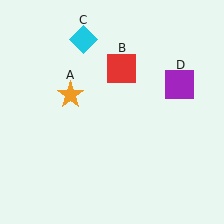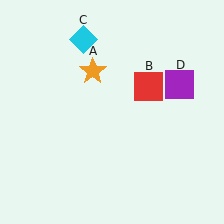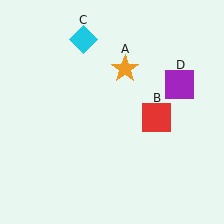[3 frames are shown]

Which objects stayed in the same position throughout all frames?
Cyan diamond (object C) and purple square (object D) remained stationary.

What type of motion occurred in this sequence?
The orange star (object A), red square (object B) rotated clockwise around the center of the scene.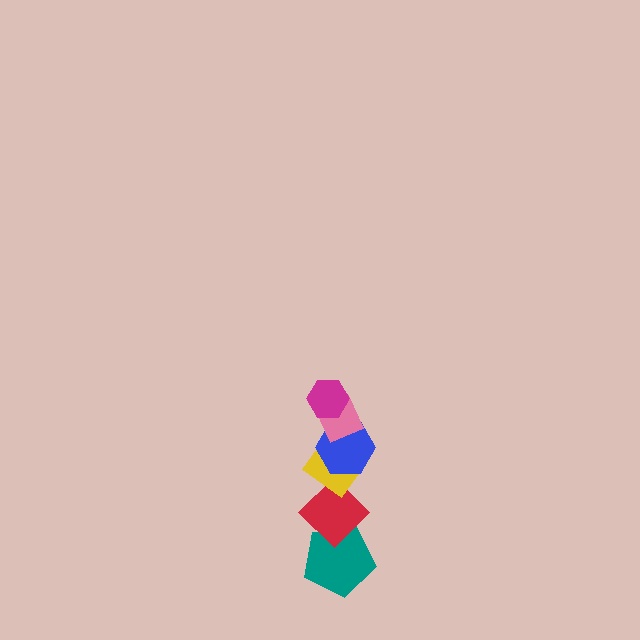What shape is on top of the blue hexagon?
The pink diamond is on top of the blue hexagon.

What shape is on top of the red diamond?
The yellow diamond is on top of the red diamond.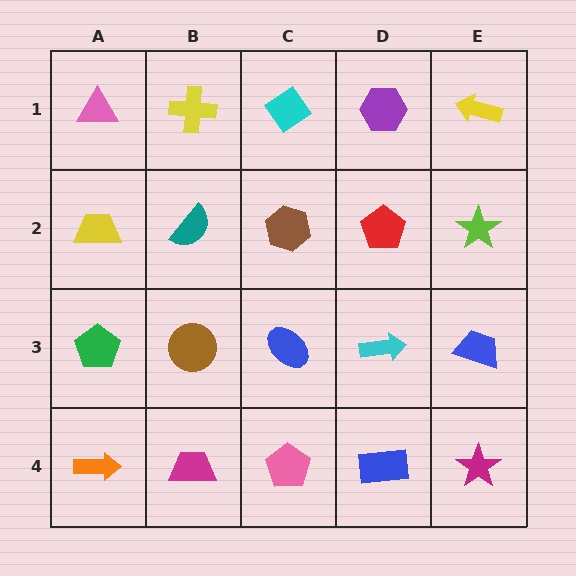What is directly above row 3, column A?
A yellow trapezoid.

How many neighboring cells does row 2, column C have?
4.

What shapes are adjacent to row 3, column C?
A brown hexagon (row 2, column C), a pink pentagon (row 4, column C), a brown circle (row 3, column B), a cyan arrow (row 3, column D).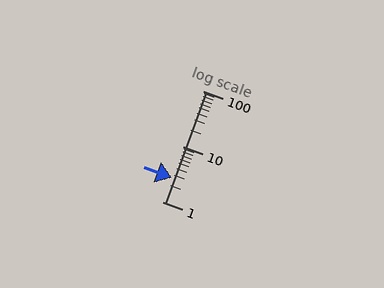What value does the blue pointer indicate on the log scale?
The pointer indicates approximately 2.7.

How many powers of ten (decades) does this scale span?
The scale spans 2 decades, from 1 to 100.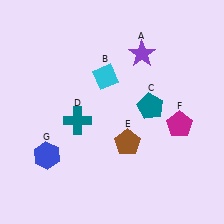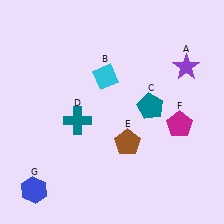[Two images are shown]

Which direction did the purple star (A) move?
The purple star (A) moved right.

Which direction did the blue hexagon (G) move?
The blue hexagon (G) moved down.